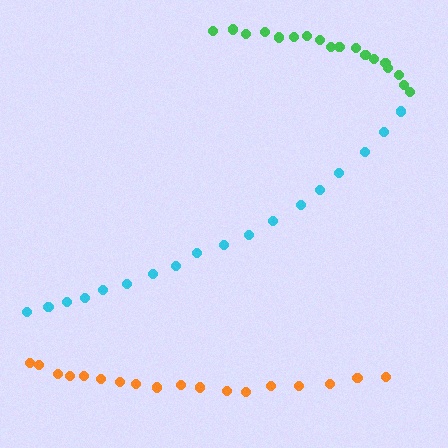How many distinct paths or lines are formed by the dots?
There are 3 distinct paths.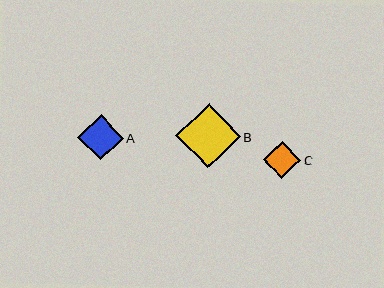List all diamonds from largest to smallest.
From largest to smallest: B, A, C.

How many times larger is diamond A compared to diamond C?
Diamond A is approximately 1.2 times the size of diamond C.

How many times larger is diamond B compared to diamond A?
Diamond B is approximately 1.4 times the size of diamond A.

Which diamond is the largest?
Diamond B is the largest with a size of approximately 64 pixels.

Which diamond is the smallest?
Diamond C is the smallest with a size of approximately 37 pixels.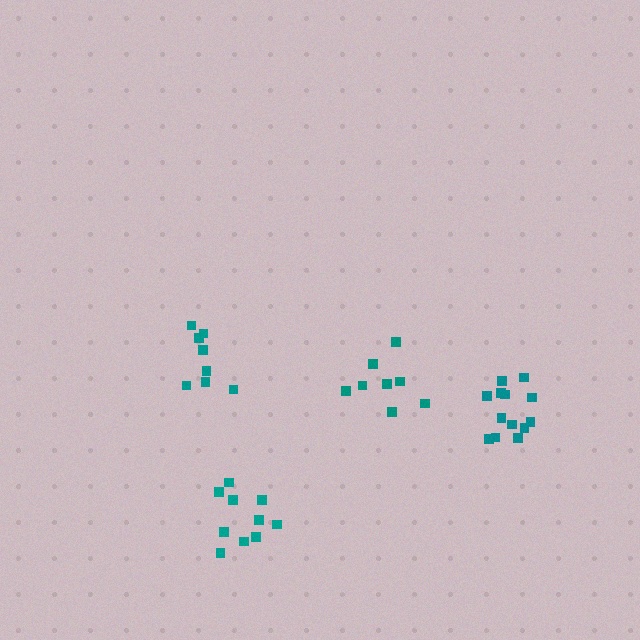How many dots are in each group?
Group 1: 8 dots, Group 2: 8 dots, Group 3: 11 dots, Group 4: 13 dots (40 total).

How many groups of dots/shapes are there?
There are 4 groups.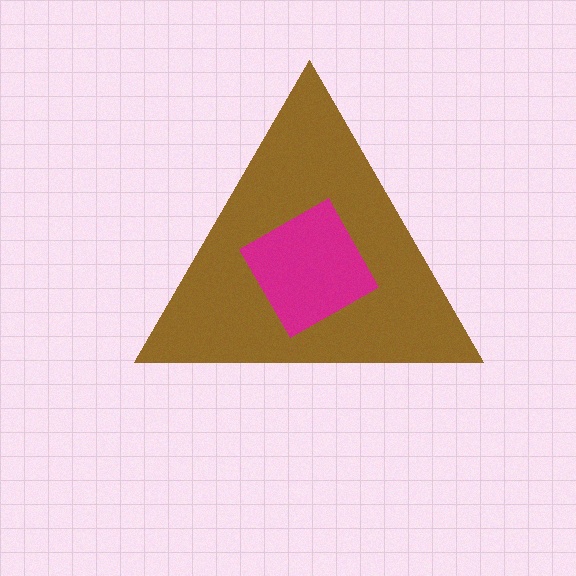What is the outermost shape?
The brown triangle.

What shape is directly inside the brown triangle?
The magenta square.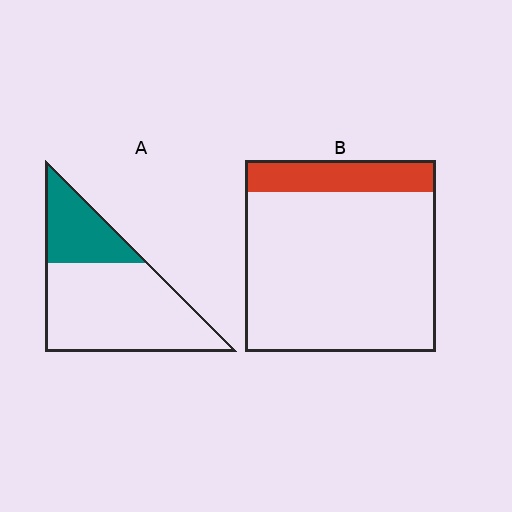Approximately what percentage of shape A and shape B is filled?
A is approximately 30% and B is approximately 15%.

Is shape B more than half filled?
No.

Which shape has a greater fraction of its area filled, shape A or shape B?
Shape A.